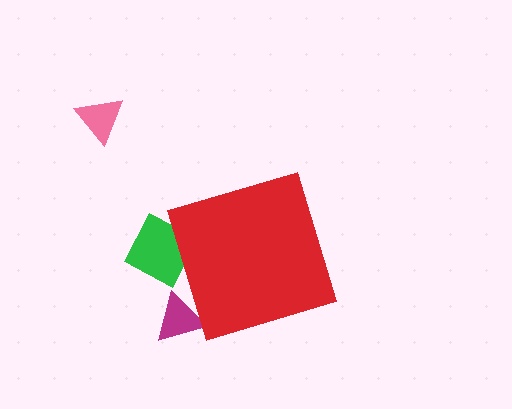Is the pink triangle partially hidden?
No, the pink triangle is fully visible.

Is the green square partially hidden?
Yes, the green square is partially hidden behind the red diamond.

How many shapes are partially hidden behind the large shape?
2 shapes are partially hidden.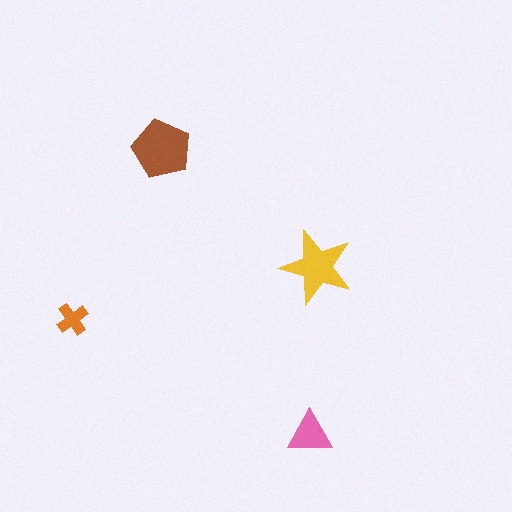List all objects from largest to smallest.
The brown pentagon, the yellow star, the pink triangle, the orange cross.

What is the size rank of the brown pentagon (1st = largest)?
1st.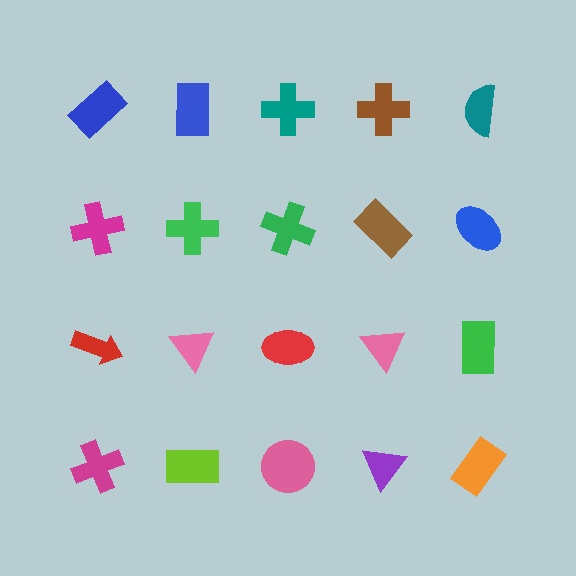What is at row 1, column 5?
A teal semicircle.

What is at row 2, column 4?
A brown rectangle.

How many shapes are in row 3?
5 shapes.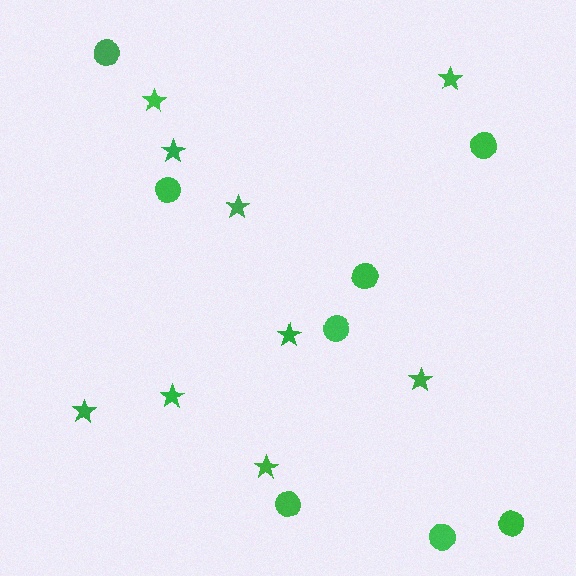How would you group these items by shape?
There are 2 groups: one group of stars (9) and one group of circles (8).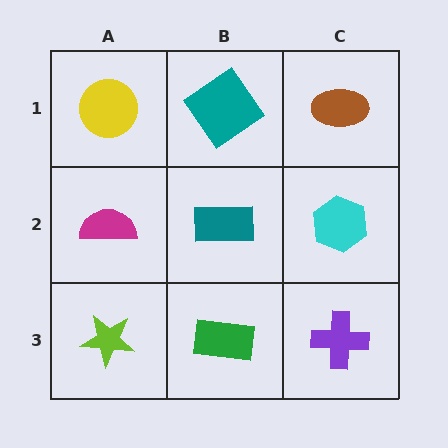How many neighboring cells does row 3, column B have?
3.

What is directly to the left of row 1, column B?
A yellow circle.